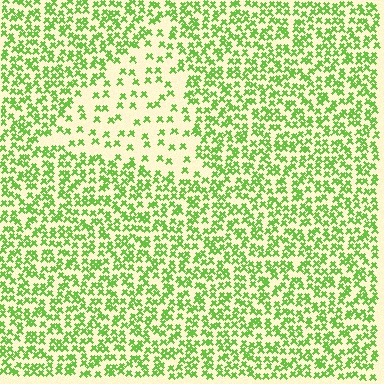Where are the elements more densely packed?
The elements are more densely packed outside the triangle boundary.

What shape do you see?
I see a triangle.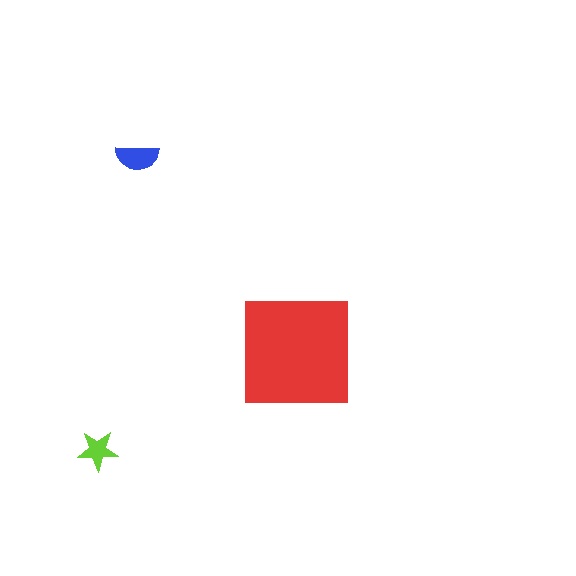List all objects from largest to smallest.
The red square, the blue semicircle, the lime star.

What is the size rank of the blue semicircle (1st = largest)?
2nd.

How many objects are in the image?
There are 3 objects in the image.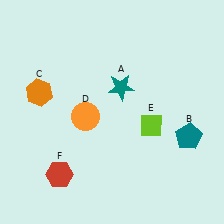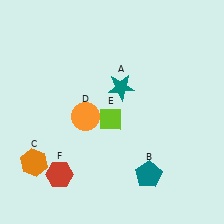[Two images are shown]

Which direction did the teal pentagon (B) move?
The teal pentagon (B) moved left.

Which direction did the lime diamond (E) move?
The lime diamond (E) moved left.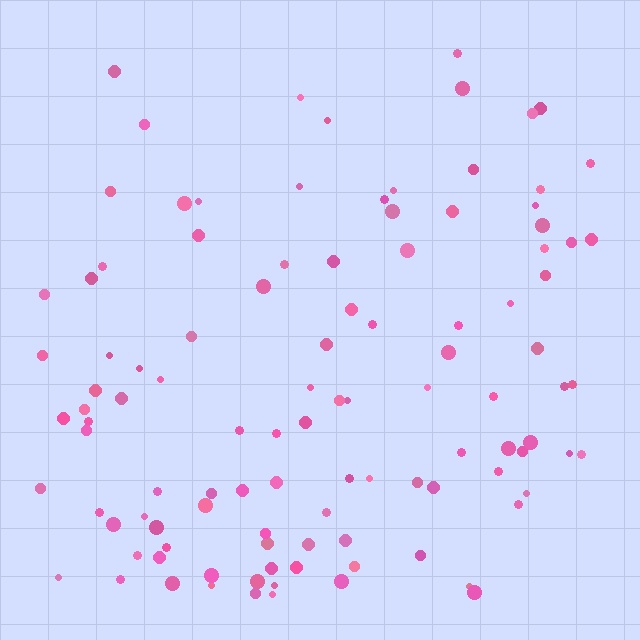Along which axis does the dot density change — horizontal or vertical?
Vertical.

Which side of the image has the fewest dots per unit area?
The top.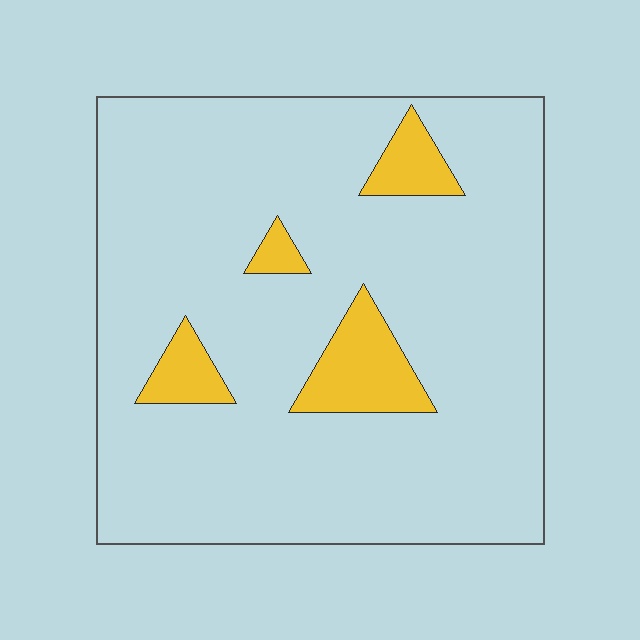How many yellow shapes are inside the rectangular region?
4.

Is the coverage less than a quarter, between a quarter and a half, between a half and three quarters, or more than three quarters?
Less than a quarter.